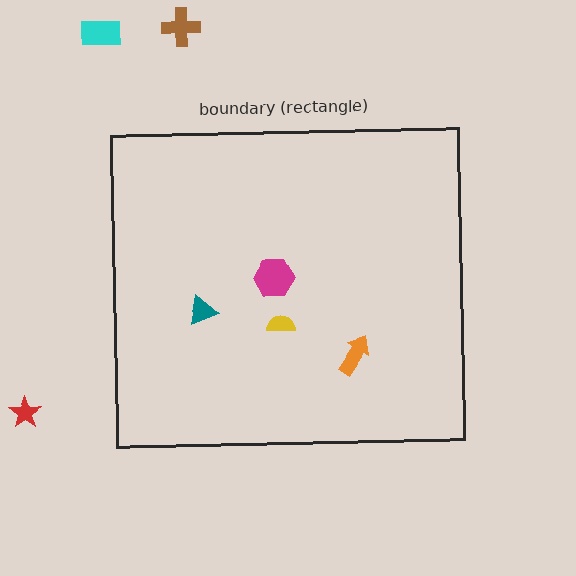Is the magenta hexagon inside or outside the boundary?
Inside.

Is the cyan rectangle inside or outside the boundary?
Outside.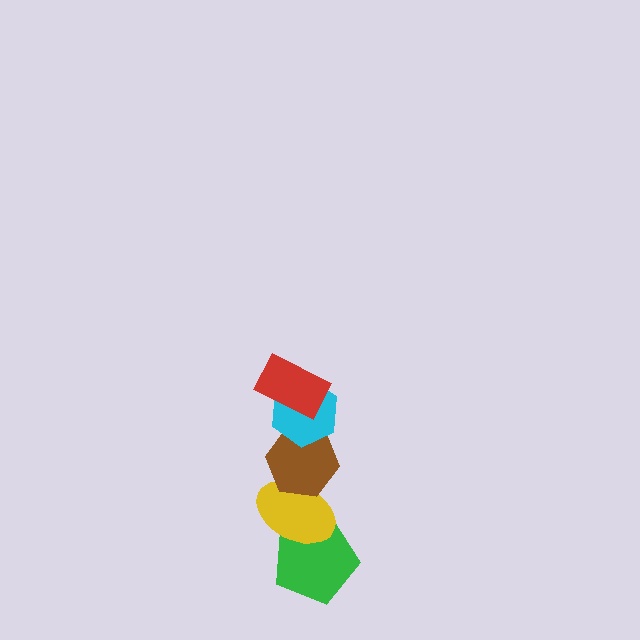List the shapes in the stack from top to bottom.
From top to bottom: the red rectangle, the cyan hexagon, the brown hexagon, the yellow ellipse, the green pentagon.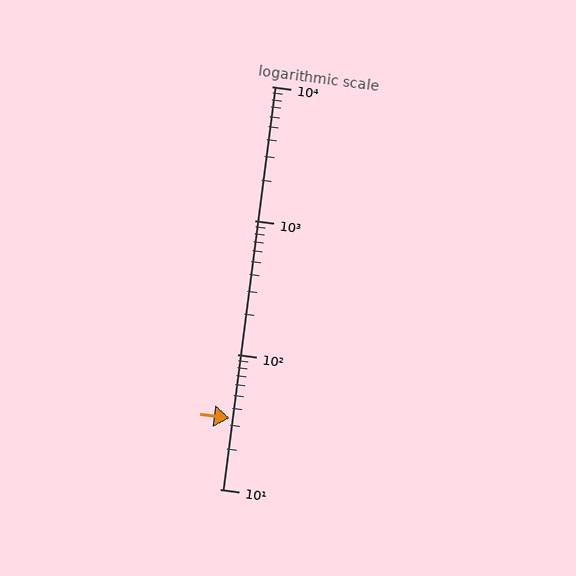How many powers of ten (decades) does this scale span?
The scale spans 3 decades, from 10 to 10000.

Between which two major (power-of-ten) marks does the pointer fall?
The pointer is between 10 and 100.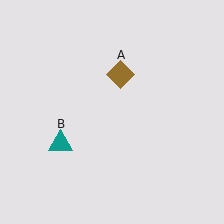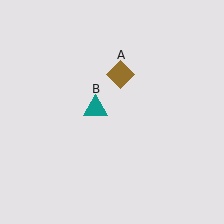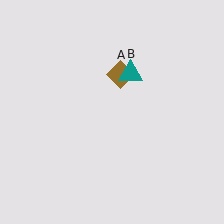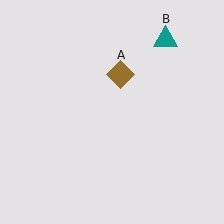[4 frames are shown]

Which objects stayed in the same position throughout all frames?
Brown diamond (object A) remained stationary.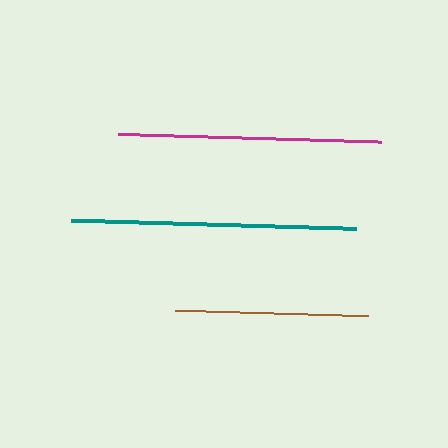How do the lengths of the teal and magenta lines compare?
The teal and magenta lines are approximately the same length.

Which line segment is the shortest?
The brown line is the shortest at approximately 194 pixels.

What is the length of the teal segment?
The teal segment is approximately 285 pixels long.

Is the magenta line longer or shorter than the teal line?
The teal line is longer than the magenta line.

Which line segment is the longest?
The teal line is the longest at approximately 285 pixels.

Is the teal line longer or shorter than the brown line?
The teal line is longer than the brown line.